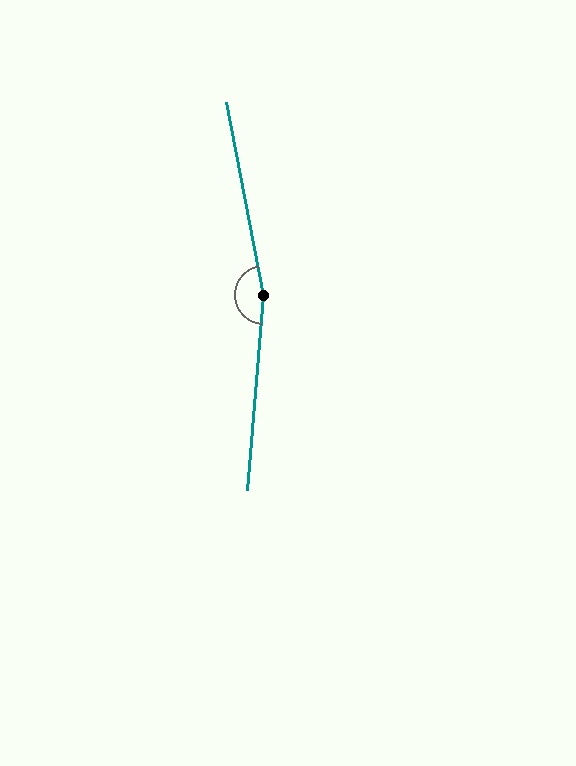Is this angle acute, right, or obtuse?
It is obtuse.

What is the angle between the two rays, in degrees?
Approximately 164 degrees.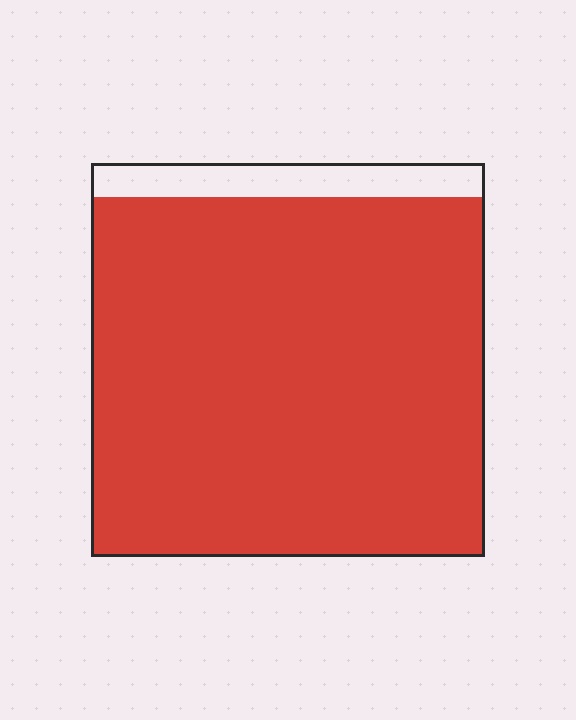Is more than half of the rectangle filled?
Yes.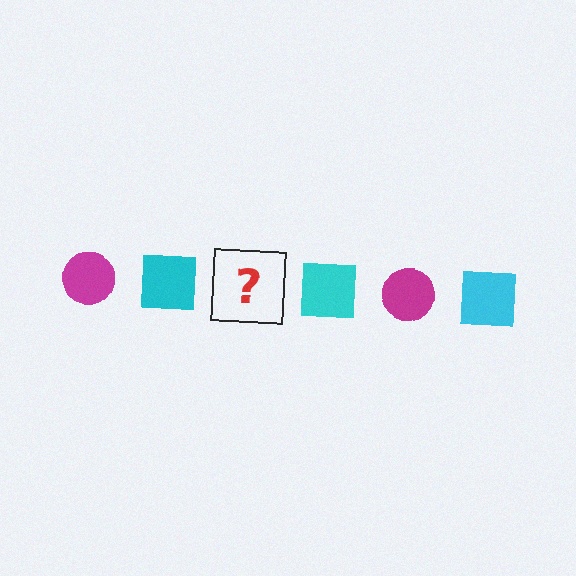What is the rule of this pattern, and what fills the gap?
The rule is that the pattern alternates between magenta circle and cyan square. The gap should be filled with a magenta circle.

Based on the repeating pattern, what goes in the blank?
The blank should be a magenta circle.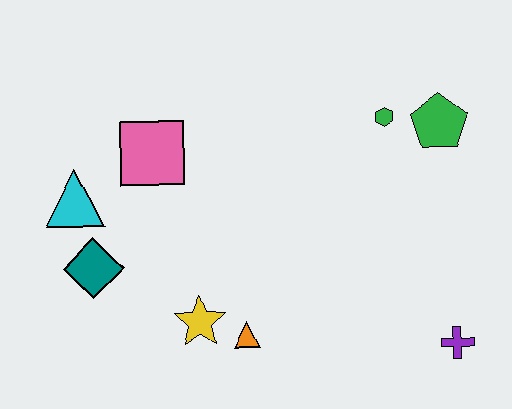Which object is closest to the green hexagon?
The green pentagon is closest to the green hexagon.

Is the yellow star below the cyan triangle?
Yes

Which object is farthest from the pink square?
The purple cross is farthest from the pink square.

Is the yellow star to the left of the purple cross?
Yes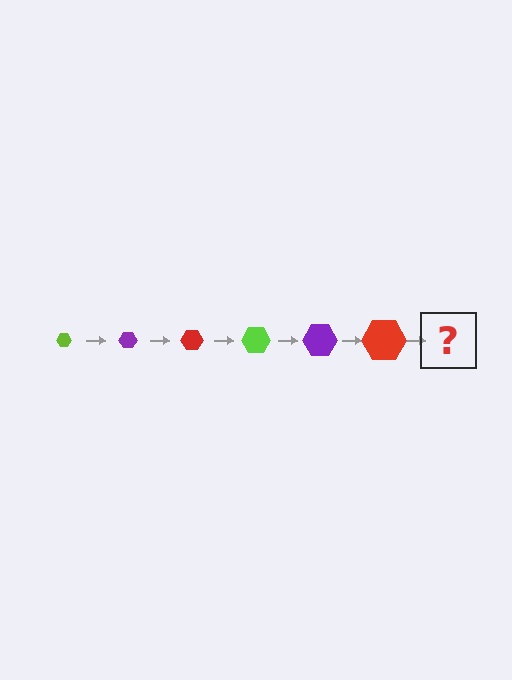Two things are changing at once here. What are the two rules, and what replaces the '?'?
The two rules are that the hexagon grows larger each step and the color cycles through lime, purple, and red. The '?' should be a lime hexagon, larger than the previous one.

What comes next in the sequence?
The next element should be a lime hexagon, larger than the previous one.